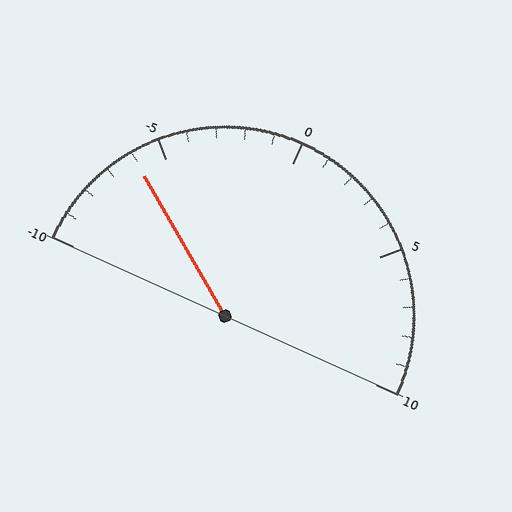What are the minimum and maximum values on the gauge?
The gauge ranges from -10 to 10.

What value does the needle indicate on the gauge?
The needle indicates approximately -6.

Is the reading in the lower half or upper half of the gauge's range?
The reading is in the lower half of the range (-10 to 10).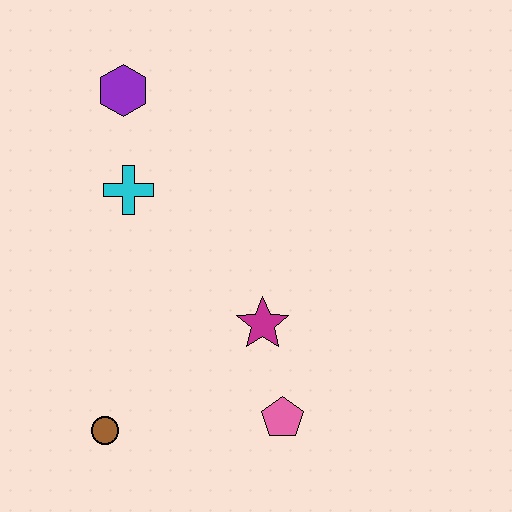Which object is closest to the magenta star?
The pink pentagon is closest to the magenta star.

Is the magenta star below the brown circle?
No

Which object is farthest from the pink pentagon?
The purple hexagon is farthest from the pink pentagon.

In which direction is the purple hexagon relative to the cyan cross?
The purple hexagon is above the cyan cross.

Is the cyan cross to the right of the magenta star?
No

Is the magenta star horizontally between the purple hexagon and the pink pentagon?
Yes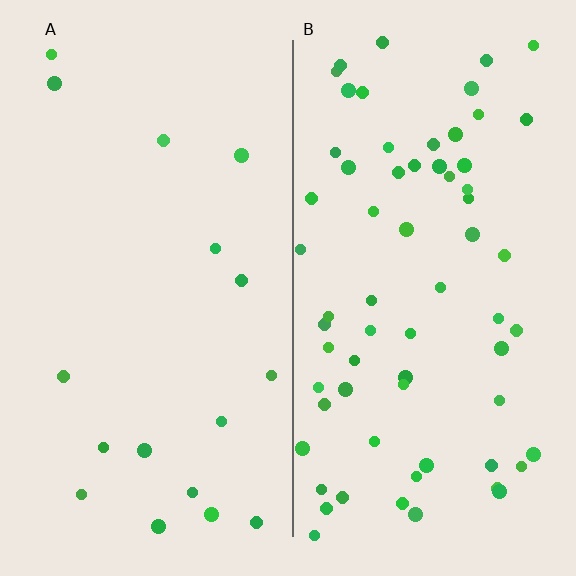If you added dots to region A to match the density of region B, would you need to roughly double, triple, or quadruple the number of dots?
Approximately quadruple.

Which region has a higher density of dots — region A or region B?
B (the right).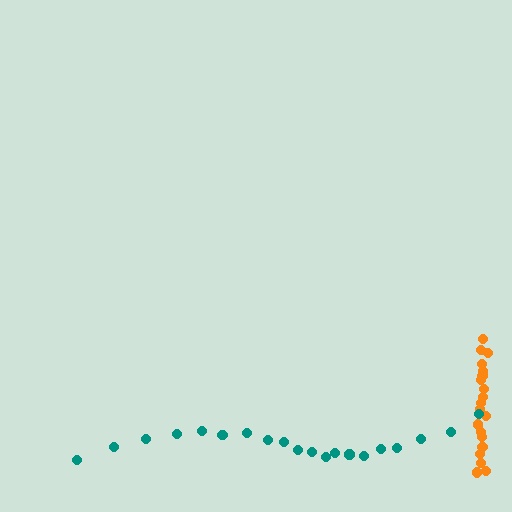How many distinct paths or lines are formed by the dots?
There are 2 distinct paths.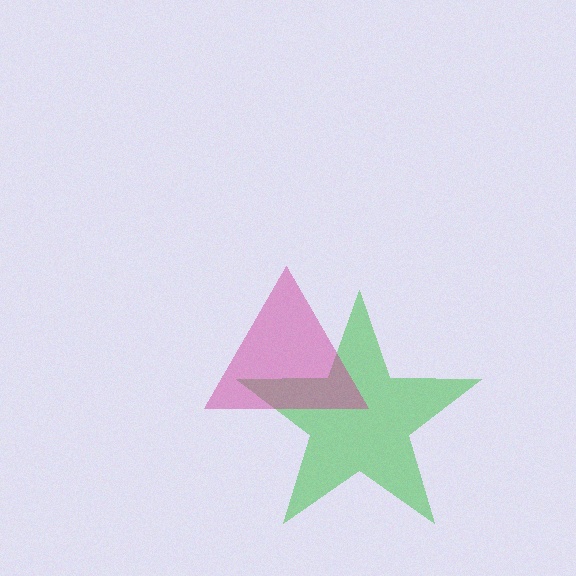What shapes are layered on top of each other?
The layered shapes are: a green star, a magenta triangle.